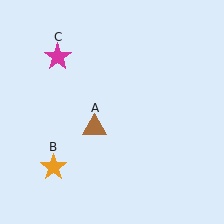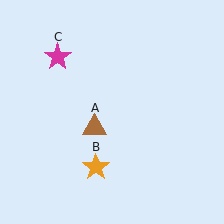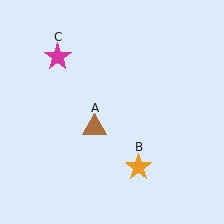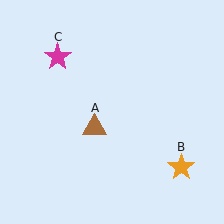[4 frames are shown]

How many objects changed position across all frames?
1 object changed position: orange star (object B).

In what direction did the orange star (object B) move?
The orange star (object B) moved right.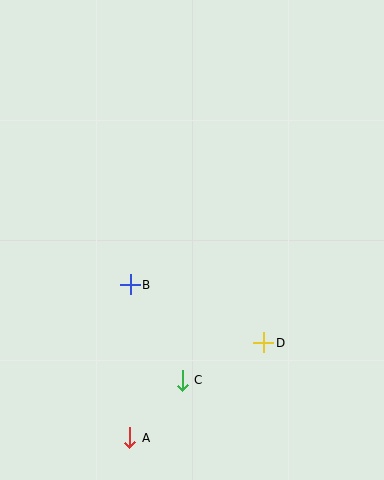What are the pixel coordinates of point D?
Point D is at (264, 343).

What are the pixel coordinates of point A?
Point A is at (130, 438).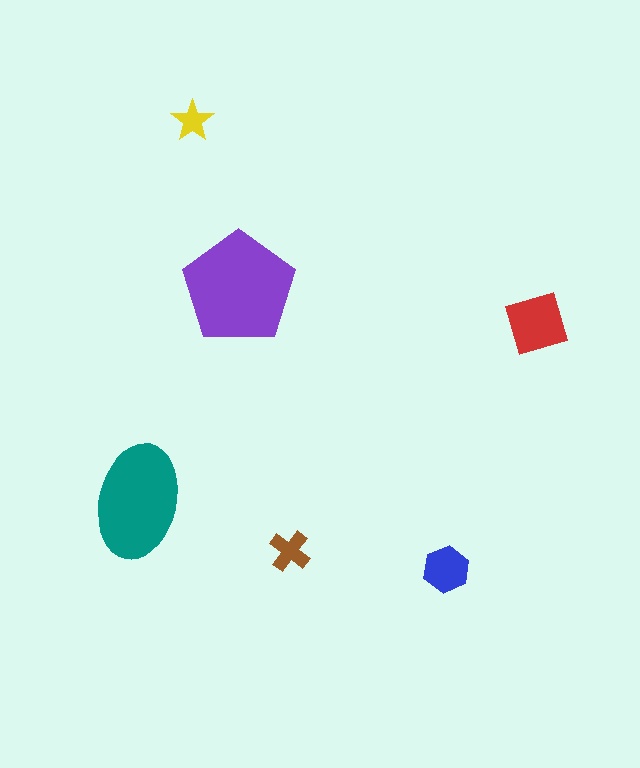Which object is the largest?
The purple pentagon.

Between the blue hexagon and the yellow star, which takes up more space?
The blue hexagon.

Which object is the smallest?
The yellow star.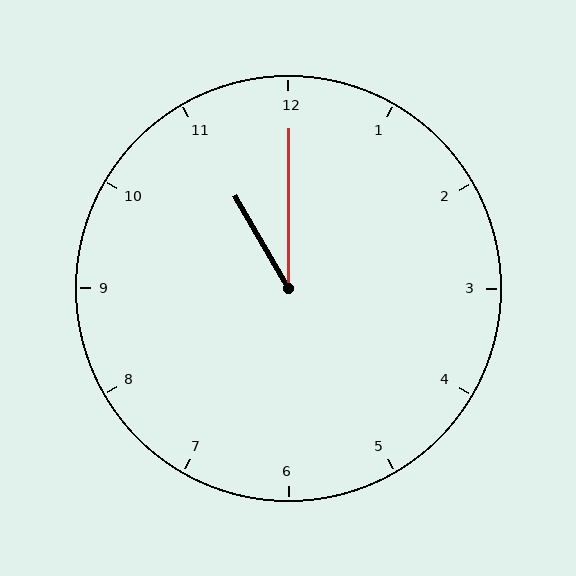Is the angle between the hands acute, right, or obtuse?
It is acute.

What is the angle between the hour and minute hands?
Approximately 30 degrees.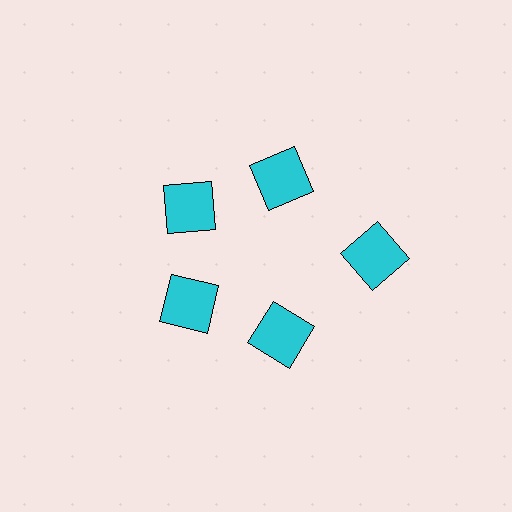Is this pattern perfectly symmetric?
No. The 5 cyan squares are arranged in a ring, but one element near the 3 o'clock position is pushed outward from the center, breaking the 5-fold rotational symmetry.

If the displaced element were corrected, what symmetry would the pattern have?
It would have 5-fold rotational symmetry — the pattern would map onto itself every 72 degrees.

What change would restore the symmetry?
The symmetry would be restored by moving it inward, back onto the ring so that all 5 squares sit at equal angles and equal distance from the center.